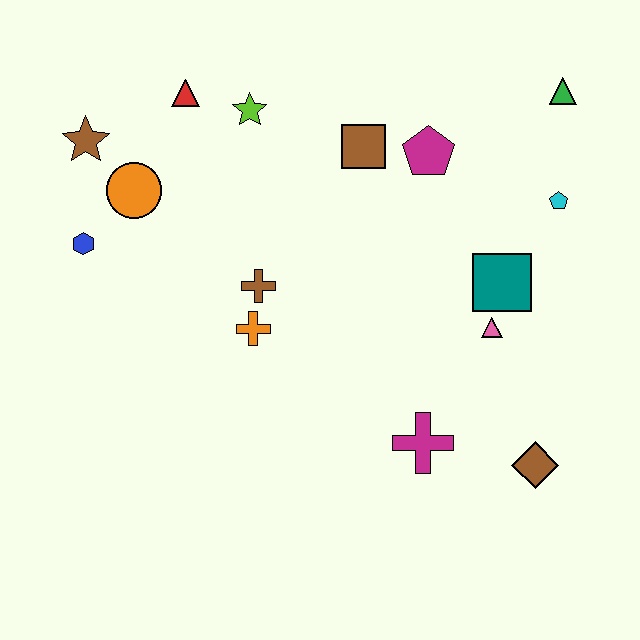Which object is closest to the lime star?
The red triangle is closest to the lime star.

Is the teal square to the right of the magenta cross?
Yes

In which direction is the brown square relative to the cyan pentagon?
The brown square is to the left of the cyan pentagon.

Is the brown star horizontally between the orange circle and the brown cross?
No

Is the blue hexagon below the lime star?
Yes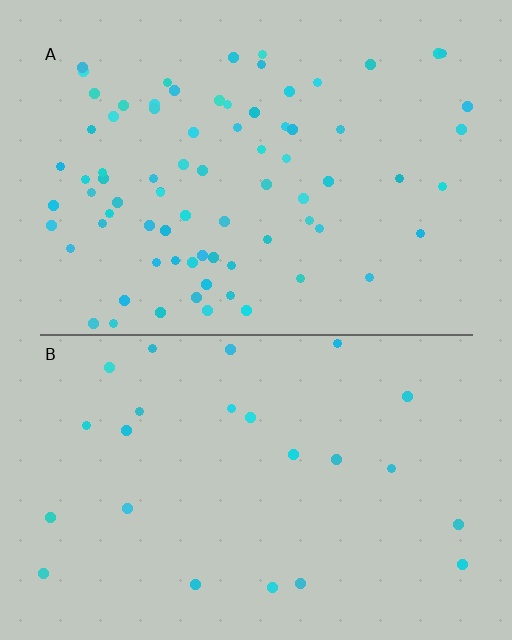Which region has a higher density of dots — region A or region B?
A (the top).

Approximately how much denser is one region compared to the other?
Approximately 3.2× — region A over region B.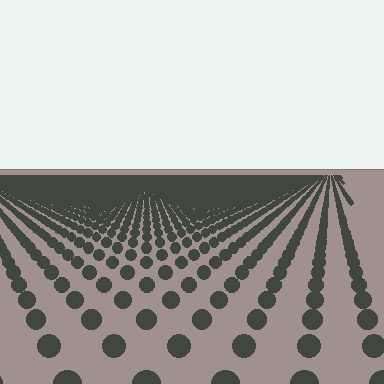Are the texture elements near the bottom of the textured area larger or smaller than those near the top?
Larger. Near the bottom, elements are closer to the viewer and appear at a bigger on-screen size.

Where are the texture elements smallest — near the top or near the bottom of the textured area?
Near the top.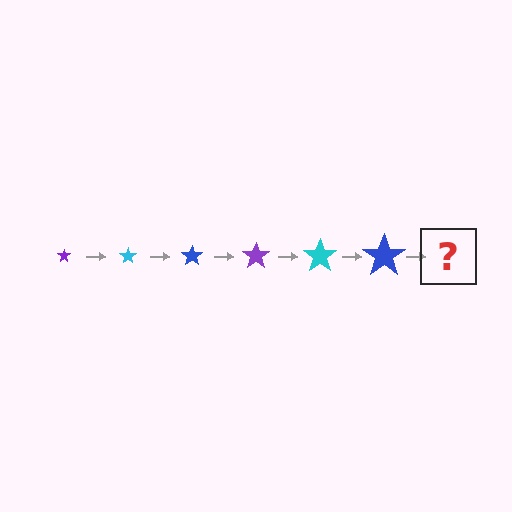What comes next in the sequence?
The next element should be a purple star, larger than the previous one.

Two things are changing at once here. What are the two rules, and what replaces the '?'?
The two rules are that the star grows larger each step and the color cycles through purple, cyan, and blue. The '?' should be a purple star, larger than the previous one.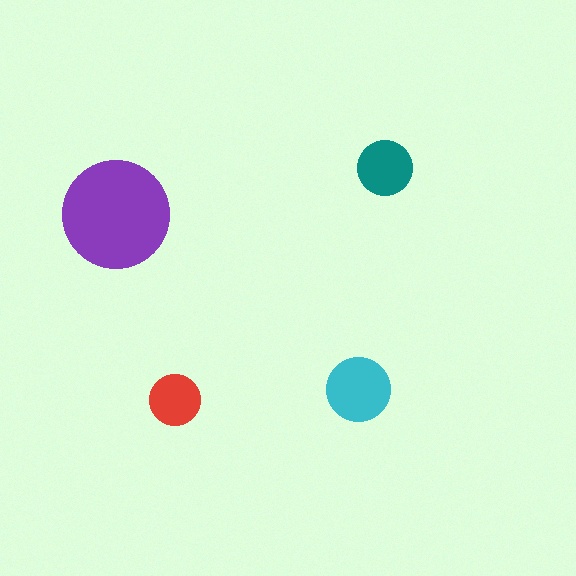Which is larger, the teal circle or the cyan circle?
The cyan one.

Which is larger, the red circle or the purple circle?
The purple one.